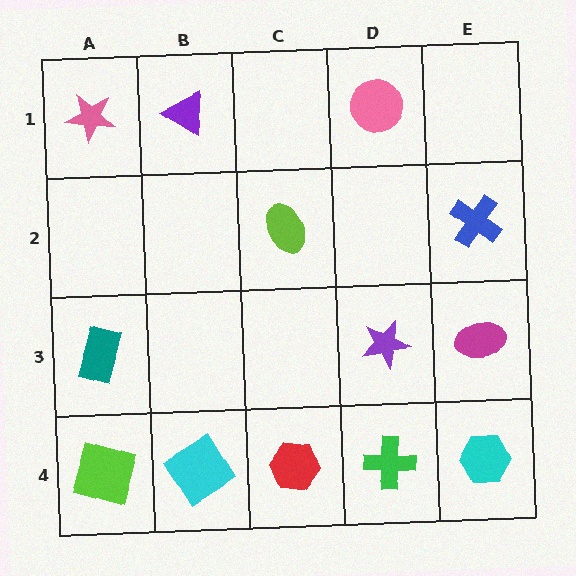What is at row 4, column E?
A cyan hexagon.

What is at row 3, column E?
A magenta ellipse.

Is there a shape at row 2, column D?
No, that cell is empty.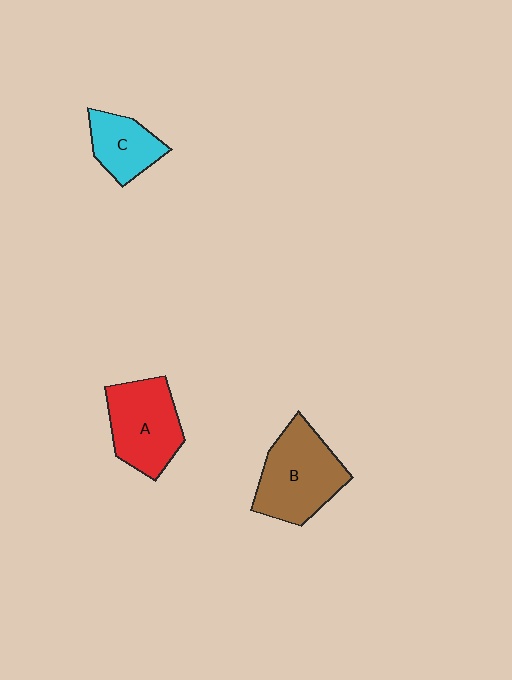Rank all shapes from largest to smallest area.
From largest to smallest: B (brown), A (red), C (cyan).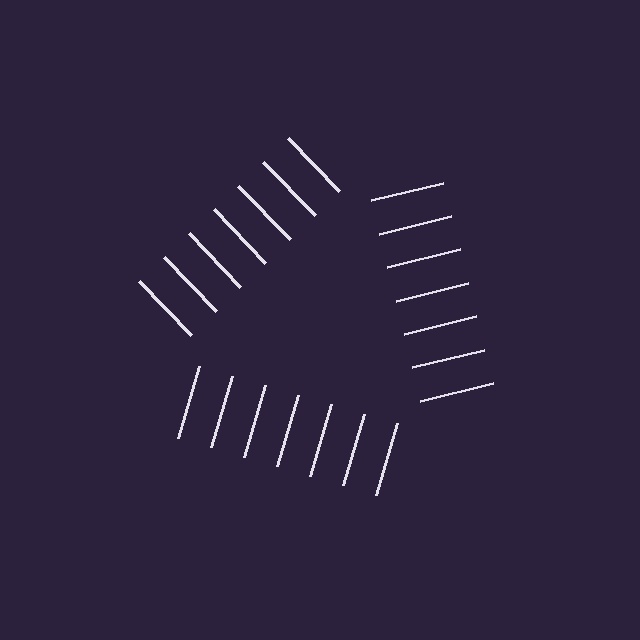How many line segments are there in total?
21 — 7 along each of the 3 edges.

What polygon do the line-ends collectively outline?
An illusory triangle — the line segments terminate on its edges but no continuous stroke is drawn.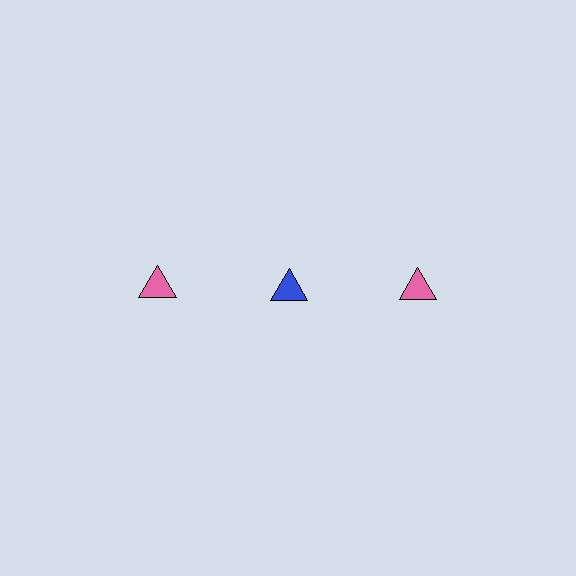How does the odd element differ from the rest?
It has a different color: blue instead of pink.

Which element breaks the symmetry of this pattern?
The blue triangle in the top row, second from left column breaks the symmetry. All other shapes are pink triangles.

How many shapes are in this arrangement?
There are 3 shapes arranged in a grid pattern.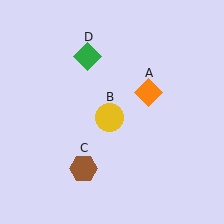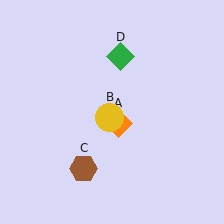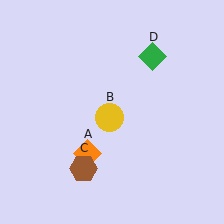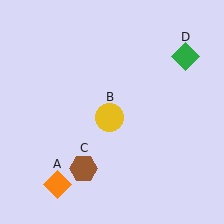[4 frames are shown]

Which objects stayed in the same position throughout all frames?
Yellow circle (object B) and brown hexagon (object C) remained stationary.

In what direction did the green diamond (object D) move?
The green diamond (object D) moved right.